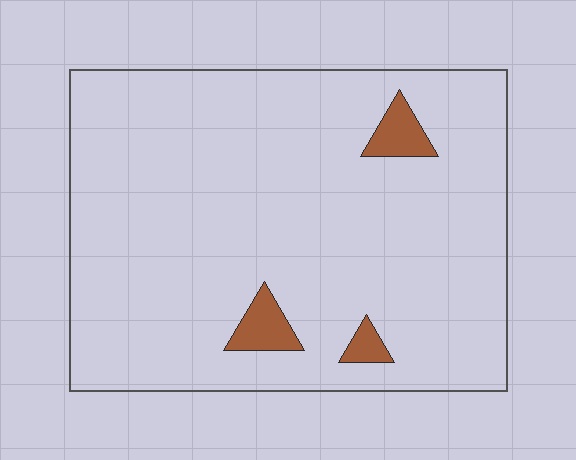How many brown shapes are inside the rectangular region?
3.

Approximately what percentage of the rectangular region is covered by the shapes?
Approximately 5%.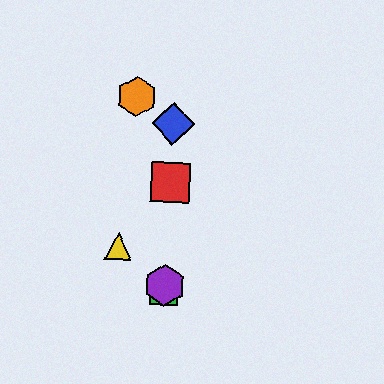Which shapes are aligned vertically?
The red square, the blue diamond, the green square, the purple hexagon are aligned vertically.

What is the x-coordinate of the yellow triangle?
The yellow triangle is at x≈118.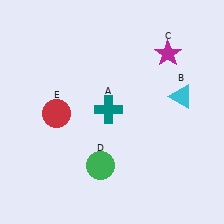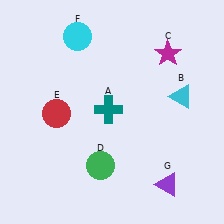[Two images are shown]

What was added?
A cyan circle (F), a purple triangle (G) were added in Image 2.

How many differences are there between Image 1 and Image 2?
There are 2 differences between the two images.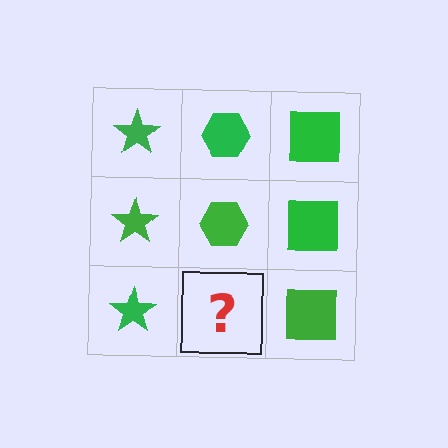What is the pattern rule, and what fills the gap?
The rule is that each column has a consistent shape. The gap should be filled with a green hexagon.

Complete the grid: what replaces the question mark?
The question mark should be replaced with a green hexagon.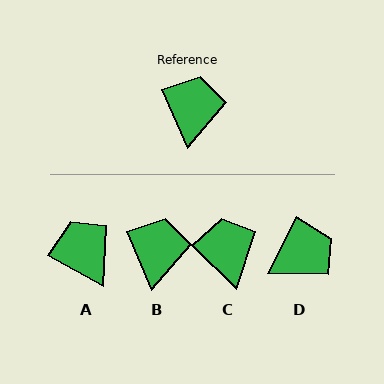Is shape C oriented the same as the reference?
No, it is off by about 23 degrees.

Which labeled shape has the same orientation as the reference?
B.